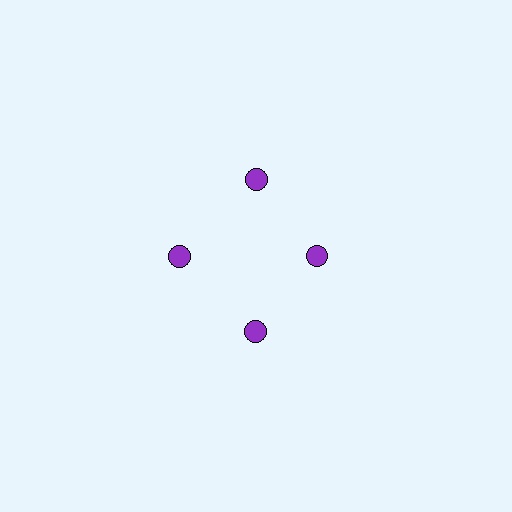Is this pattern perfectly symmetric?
No. The 4 purple circles are arranged in a ring, but one element near the 3 o'clock position is pulled inward toward the center, breaking the 4-fold rotational symmetry.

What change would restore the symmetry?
The symmetry would be restored by moving it outward, back onto the ring so that all 4 circles sit at equal angles and equal distance from the center.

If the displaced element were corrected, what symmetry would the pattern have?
It would have 4-fold rotational symmetry — the pattern would map onto itself every 90 degrees.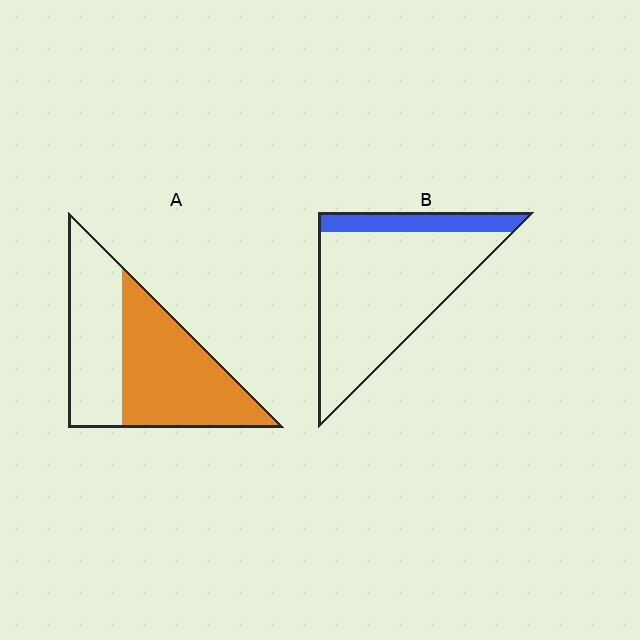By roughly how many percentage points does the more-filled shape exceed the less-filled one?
By roughly 40 percentage points (A over B).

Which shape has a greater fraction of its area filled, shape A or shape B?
Shape A.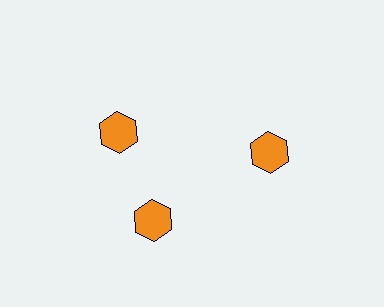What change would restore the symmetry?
The symmetry would be restored by rotating it back into even spacing with its neighbors so that all 3 hexagons sit at equal angles and equal distance from the center.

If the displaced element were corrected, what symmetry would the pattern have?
It would have 3-fold rotational symmetry — the pattern would map onto itself every 120 degrees.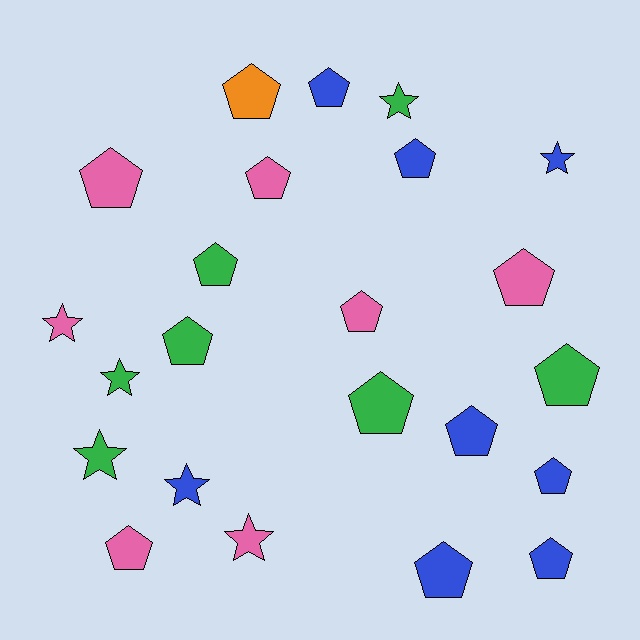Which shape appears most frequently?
Pentagon, with 16 objects.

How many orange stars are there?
There are no orange stars.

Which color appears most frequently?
Blue, with 8 objects.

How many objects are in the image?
There are 23 objects.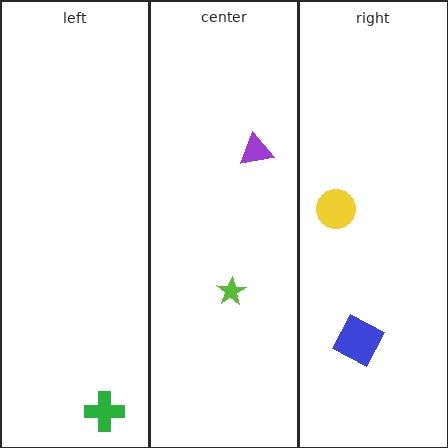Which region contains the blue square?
The right region.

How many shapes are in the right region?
2.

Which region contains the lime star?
The center region.